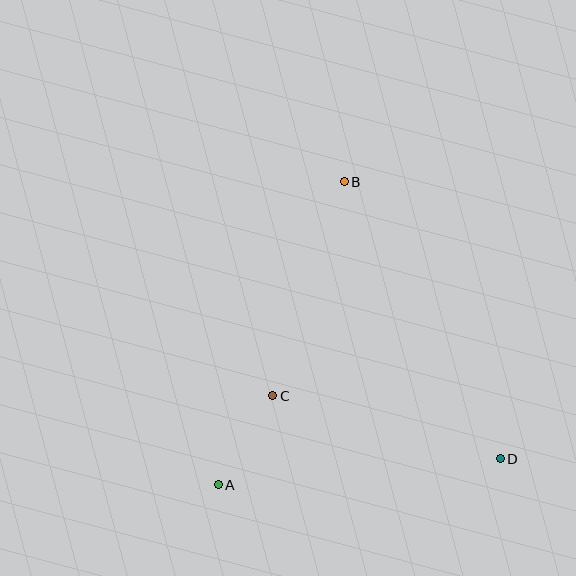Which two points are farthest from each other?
Points A and B are farthest from each other.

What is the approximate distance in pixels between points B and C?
The distance between B and C is approximately 226 pixels.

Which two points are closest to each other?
Points A and C are closest to each other.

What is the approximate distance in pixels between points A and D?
The distance between A and D is approximately 283 pixels.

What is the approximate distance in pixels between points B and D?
The distance between B and D is approximately 318 pixels.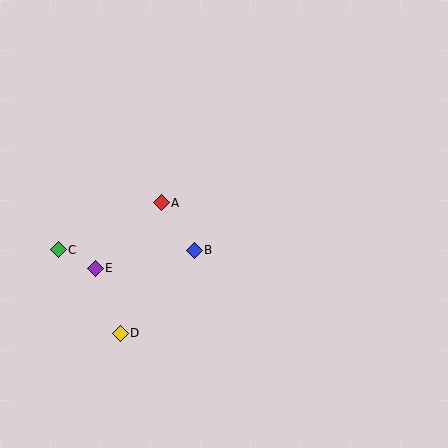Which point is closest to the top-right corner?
Point A is closest to the top-right corner.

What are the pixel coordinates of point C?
Point C is at (58, 250).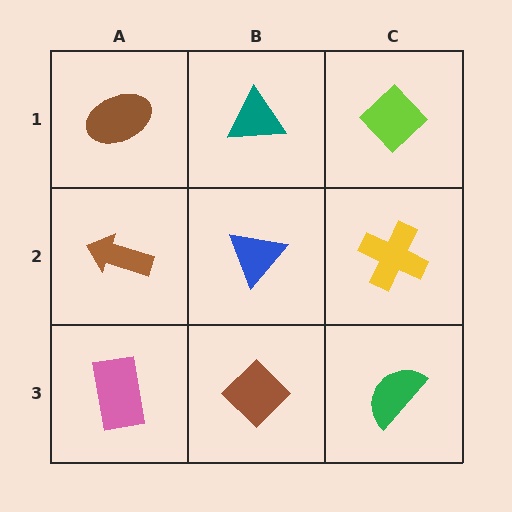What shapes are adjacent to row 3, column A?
A brown arrow (row 2, column A), a brown diamond (row 3, column B).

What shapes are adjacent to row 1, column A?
A brown arrow (row 2, column A), a teal triangle (row 1, column B).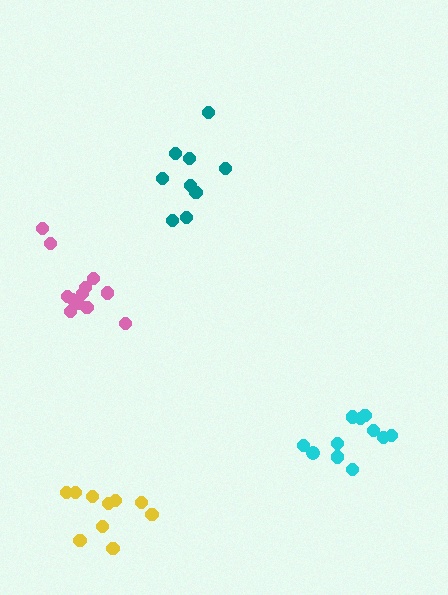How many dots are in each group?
Group 1: 12 dots, Group 2: 10 dots, Group 3: 11 dots, Group 4: 9 dots (42 total).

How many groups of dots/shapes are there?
There are 4 groups.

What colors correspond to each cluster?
The clusters are colored: pink, yellow, cyan, teal.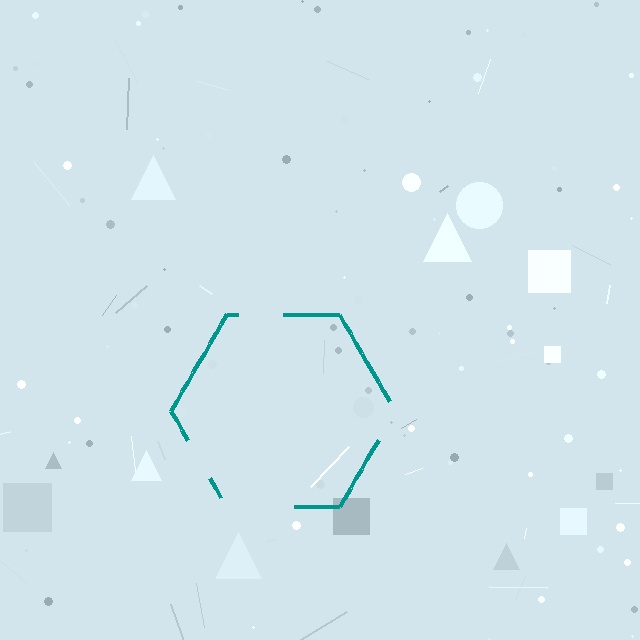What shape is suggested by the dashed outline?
The dashed outline suggests a hexagon.